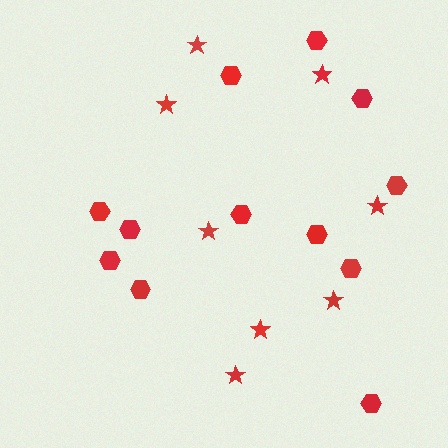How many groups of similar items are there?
There are 2 groups: one group of stars (8) and one group of hexagons (12).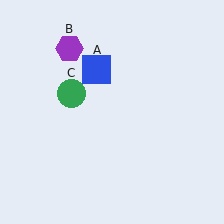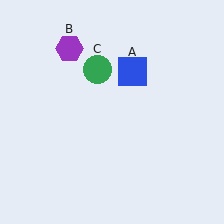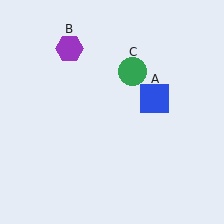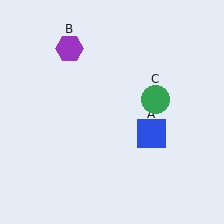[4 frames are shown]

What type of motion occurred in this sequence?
The blue square (object A), green circle (object C) rotated clockwise around the center of the scene.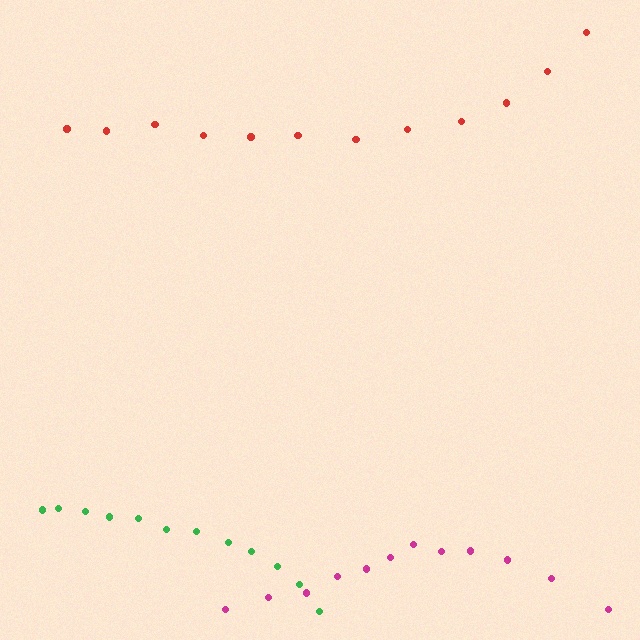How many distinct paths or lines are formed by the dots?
There are 3 distinct paths.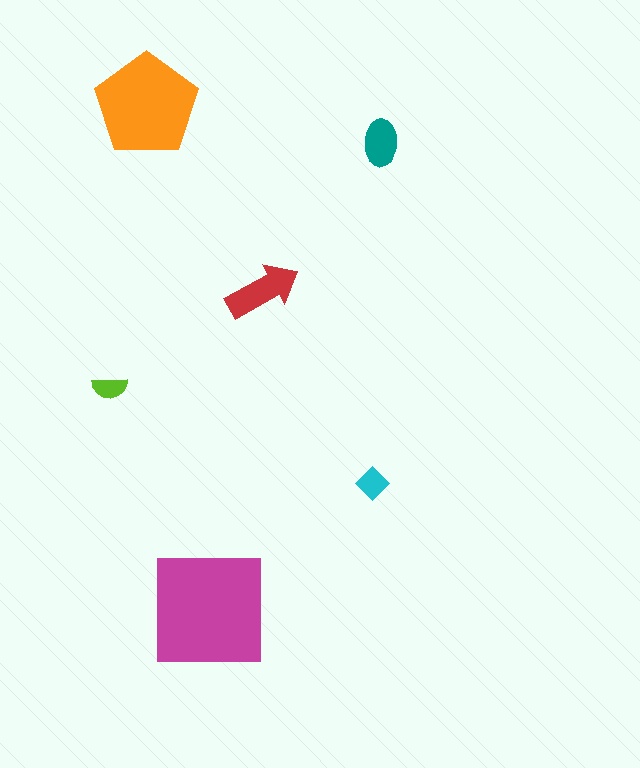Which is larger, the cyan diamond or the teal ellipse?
The teal ellipse.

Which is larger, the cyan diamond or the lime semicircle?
The cyan diamond.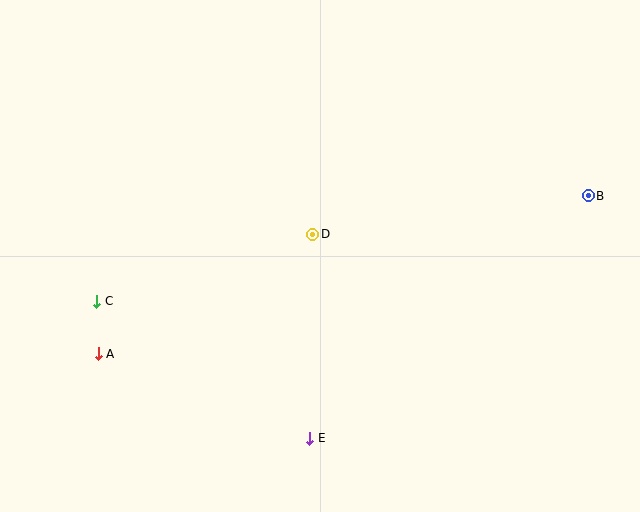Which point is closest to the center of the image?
Point D at (313, 234) is closest to the center.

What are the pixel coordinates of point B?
Point B is at (588, 196).